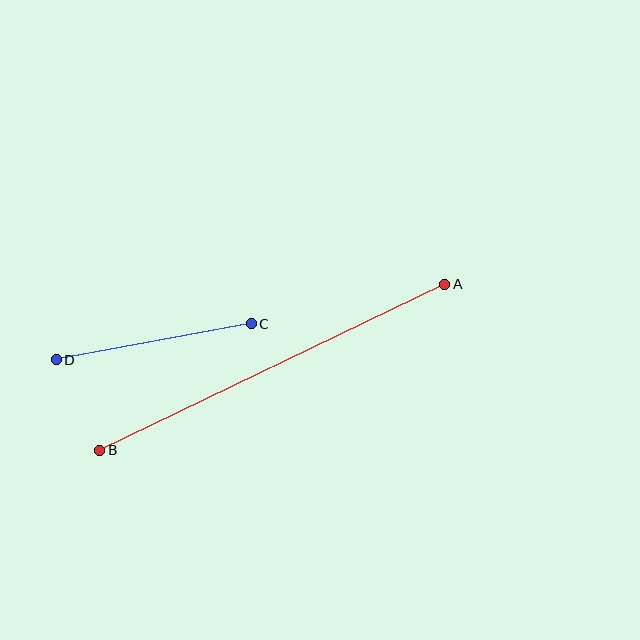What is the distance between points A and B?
The distance is approximately 383 pixels.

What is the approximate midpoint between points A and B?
The midpoint is at approximately (272, 367) pixels.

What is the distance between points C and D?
The distance is approximately 198 pixels.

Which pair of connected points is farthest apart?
Points A and B are farthest apart.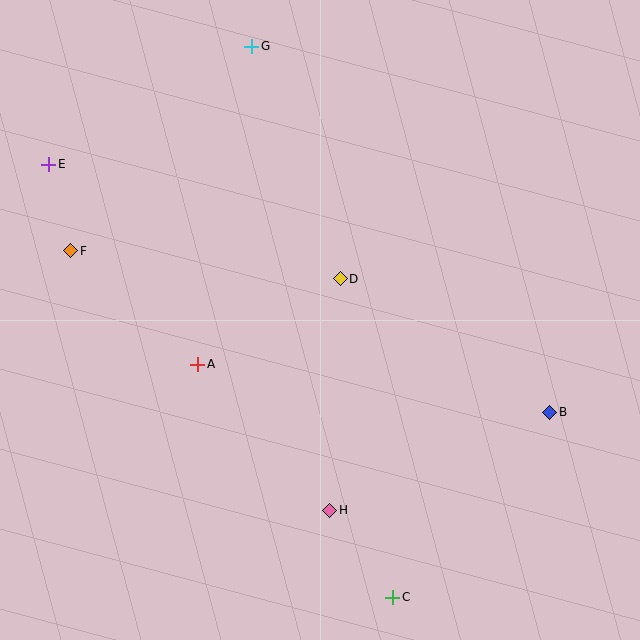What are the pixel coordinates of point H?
Point H is at (330, 510).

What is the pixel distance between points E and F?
The distance between E and F is 89 pixels.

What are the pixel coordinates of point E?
Point E is at (49, 164).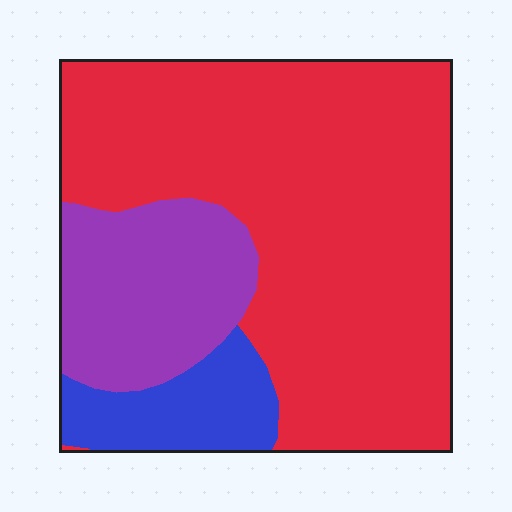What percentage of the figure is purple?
Purple takes up about one fifth (1/5) of the figure.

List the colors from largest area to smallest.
From largest to smallest: red, purple, blue.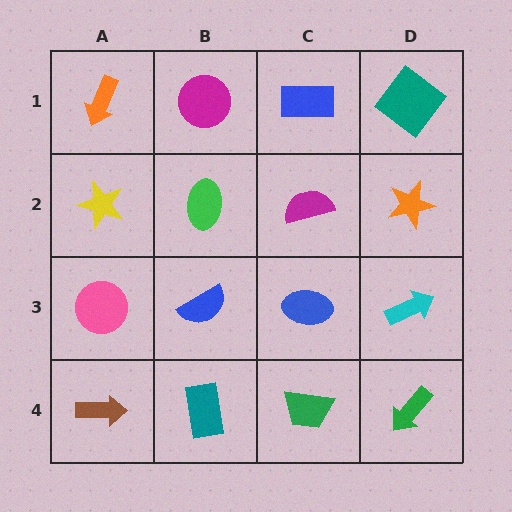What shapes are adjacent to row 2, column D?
A teal diamond (row 1, column D), a cyan arrow (row 3, column D), a magenta semicircle (row 2, column C).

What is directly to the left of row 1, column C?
A magenta circle.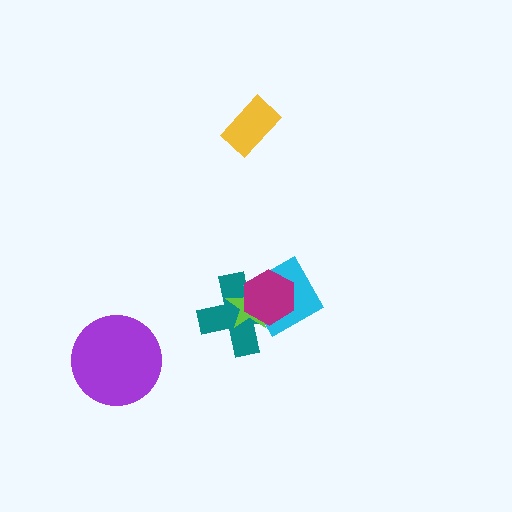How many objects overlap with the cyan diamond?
3 objects overlap with the cyan diamond.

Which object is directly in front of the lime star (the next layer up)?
The cyan diamond is directly in front of the lime star.